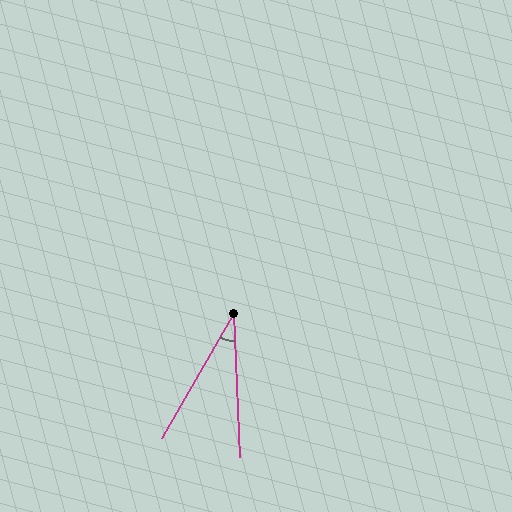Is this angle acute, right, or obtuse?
It is acute.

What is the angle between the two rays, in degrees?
Approximately 32 degrees.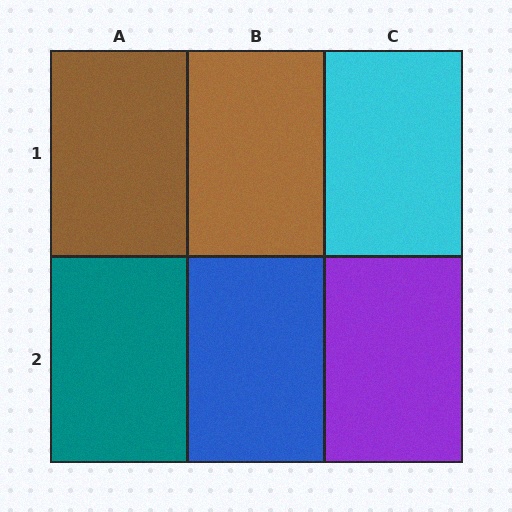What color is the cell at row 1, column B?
Brown.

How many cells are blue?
1 cell is blue.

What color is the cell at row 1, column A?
Brown.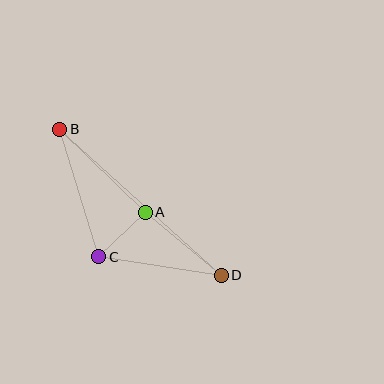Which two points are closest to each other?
Points A and C are closest to each other.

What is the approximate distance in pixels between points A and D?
The distance between A and D is approximately 99 pixels.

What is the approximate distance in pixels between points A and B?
The distance between A and B is approximately 119 pixels.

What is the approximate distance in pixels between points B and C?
The distance between B and C is approximately 133 pixels.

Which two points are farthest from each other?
Points B and D are farthest from each other.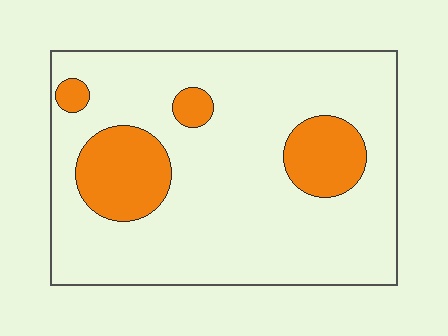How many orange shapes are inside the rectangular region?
4.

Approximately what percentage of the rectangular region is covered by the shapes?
Approximately 20%.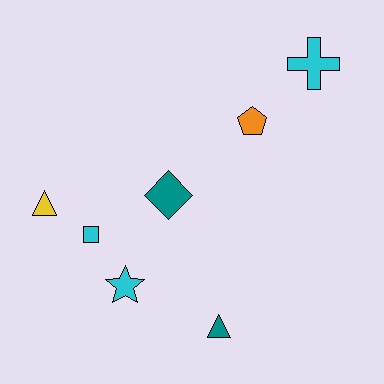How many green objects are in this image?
There are no green objects.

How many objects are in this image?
There are 7 objects.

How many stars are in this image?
There is 1 star.